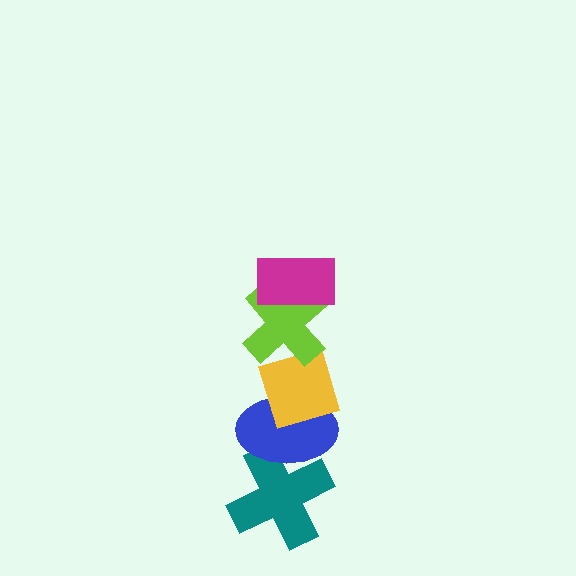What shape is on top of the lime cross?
The magenta rectangle is on top of the lime cross.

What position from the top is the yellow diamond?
The yellow diamond is 3rd from the top.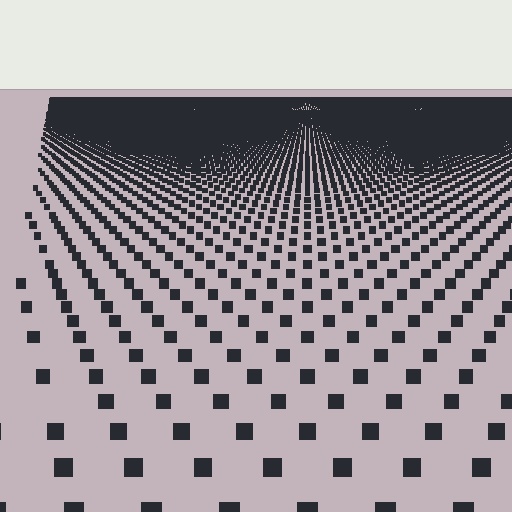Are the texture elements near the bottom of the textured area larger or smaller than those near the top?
Larger. Near the bottom, elements are closer to the viewer and appear at a bigger on-screen size.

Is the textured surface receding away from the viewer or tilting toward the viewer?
The surface is receding away from the viewer. Texture elements get smaller and denser toward the top.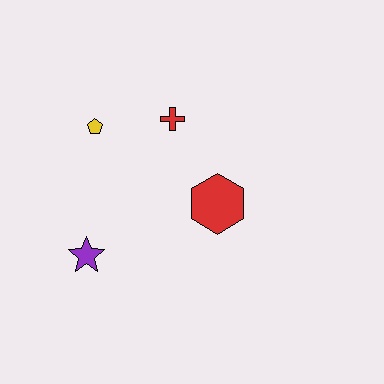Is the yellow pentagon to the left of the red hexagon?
Yes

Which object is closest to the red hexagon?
The red cross is closest to the red hexagon.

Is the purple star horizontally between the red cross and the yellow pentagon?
No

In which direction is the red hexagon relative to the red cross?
The red hexagon is below the red cross.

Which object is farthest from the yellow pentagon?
The red hexagon is farthest from the yellow pentagon.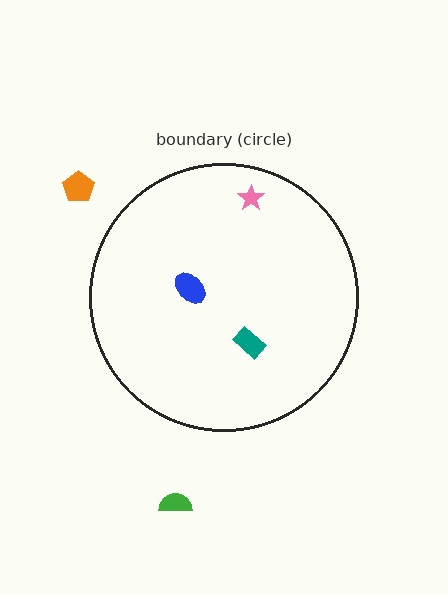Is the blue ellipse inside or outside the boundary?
Inside.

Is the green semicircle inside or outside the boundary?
Outside.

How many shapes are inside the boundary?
3 inside, 2 outside.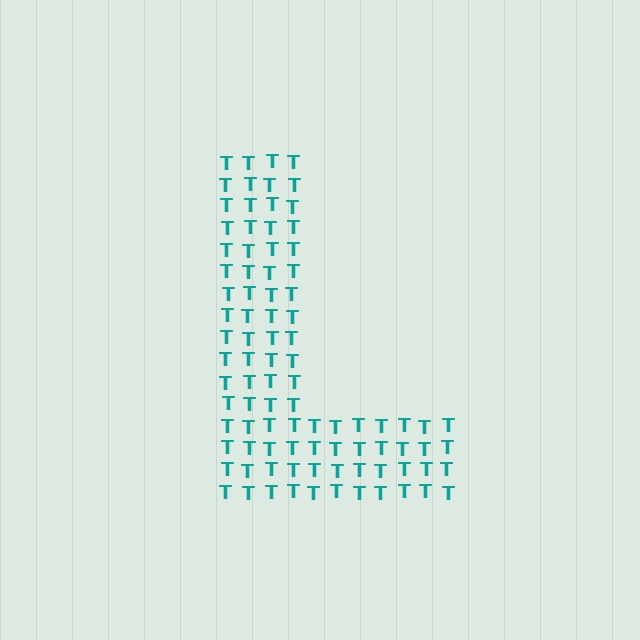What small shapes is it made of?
It is made of small letter T's.